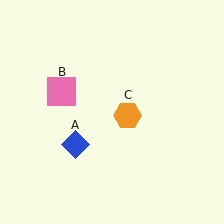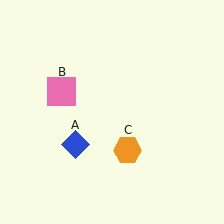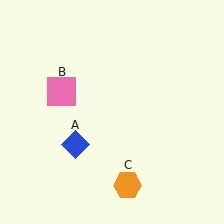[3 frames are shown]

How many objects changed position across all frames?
1 object changed position: orange hexagon (object C).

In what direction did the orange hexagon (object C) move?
The orange hexagon (object C) moved down.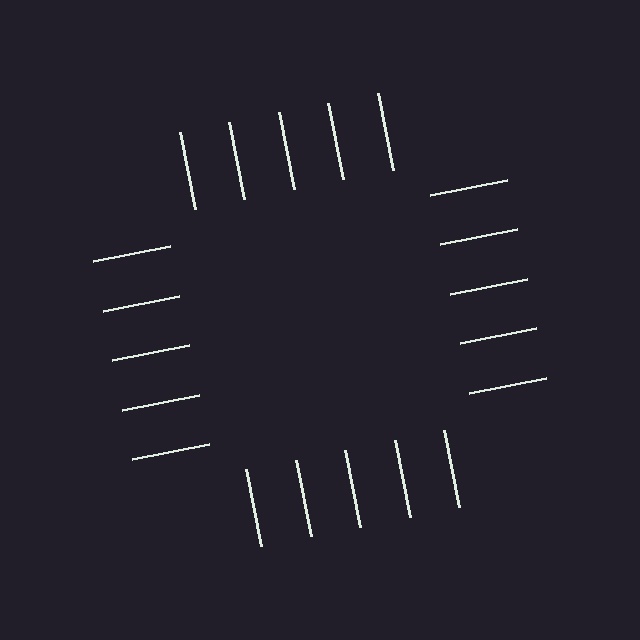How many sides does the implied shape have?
4 sides — the line-ends trace a square.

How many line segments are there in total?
20 — 5 along each of the 4 edges.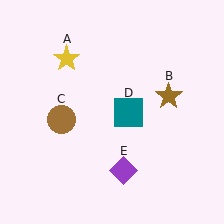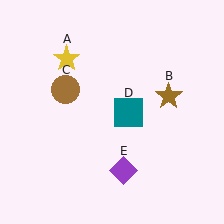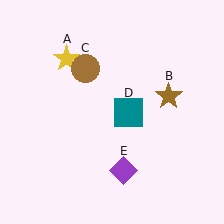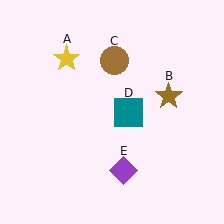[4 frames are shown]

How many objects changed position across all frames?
1 object changed position: brown circle (object C).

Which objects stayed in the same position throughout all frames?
Yellow star (object A) and brown star (object B) and teal square (object D) and purple diamond (object E) remained stationary.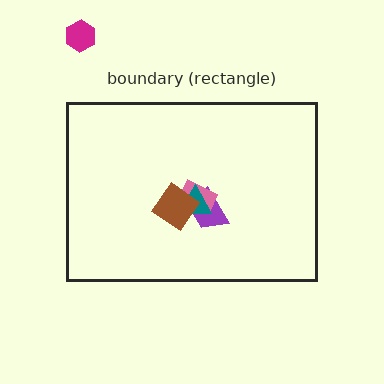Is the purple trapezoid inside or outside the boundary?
Inside.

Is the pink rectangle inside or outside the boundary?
Inside.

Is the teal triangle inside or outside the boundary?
Inside.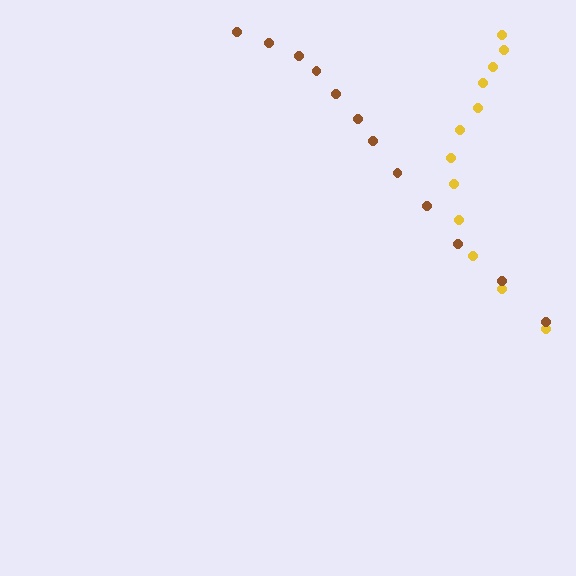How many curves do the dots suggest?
There are 2 distinct paths.